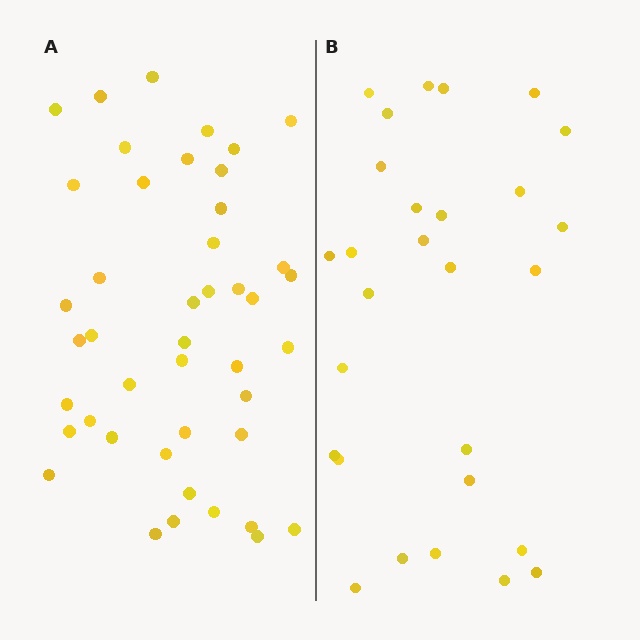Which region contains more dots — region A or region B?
Region A (the left region) has more dots.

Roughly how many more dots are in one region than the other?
Region A has approximately 15 more dots than region B.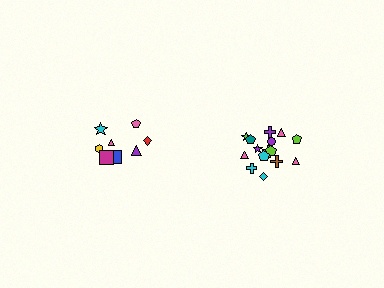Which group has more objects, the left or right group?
The right group.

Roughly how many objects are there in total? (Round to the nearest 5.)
Roughly 25 objects in total.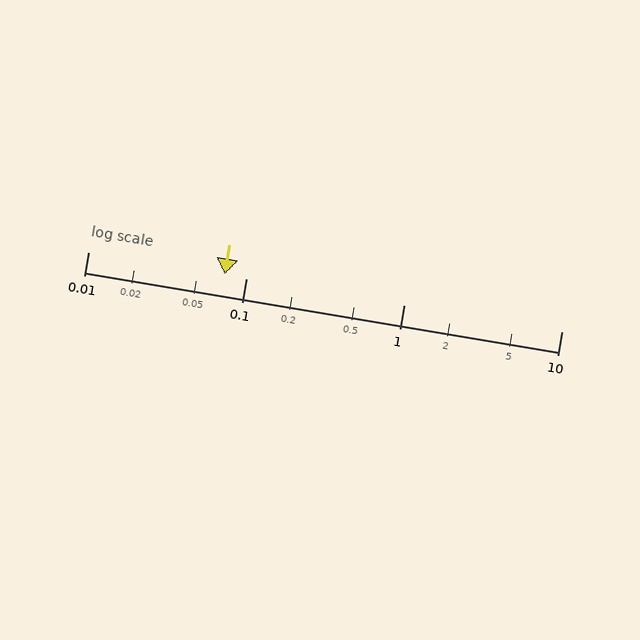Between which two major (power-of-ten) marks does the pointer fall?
The pointer is between 0.01 and 0.1.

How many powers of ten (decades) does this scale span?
The scale spans 3 decades, from 0.01 to 10.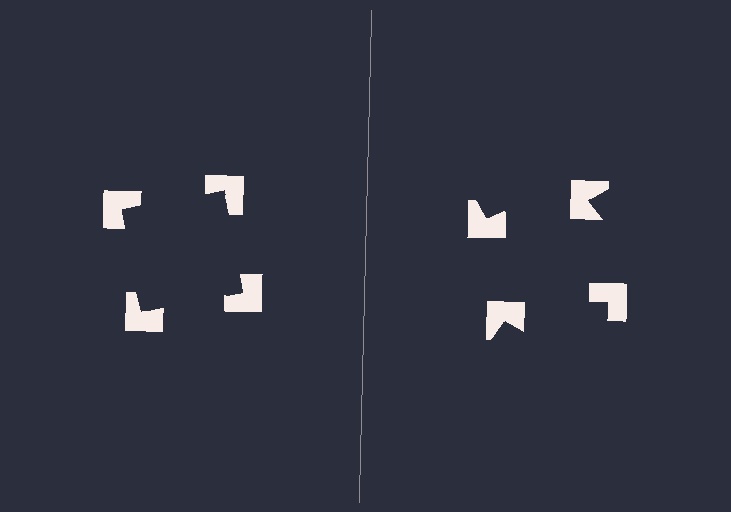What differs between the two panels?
The notched squares are positioned identically on both sides; only the wedge orientations differ. On the left they align to a square; on the right they are misaligned.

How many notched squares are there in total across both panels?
8 — 4 on each side.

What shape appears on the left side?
An illusory square.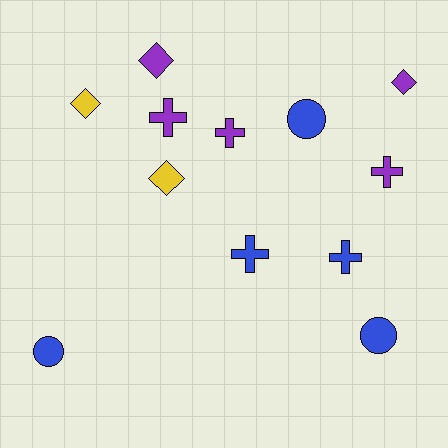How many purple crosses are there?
There are 3 purple crosses.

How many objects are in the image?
There are 12 objects.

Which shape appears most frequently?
Cross, with 5 objects.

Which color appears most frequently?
Blue, with 5 objects.